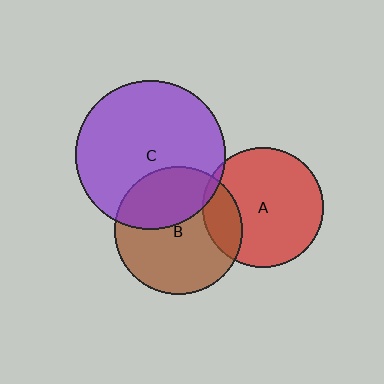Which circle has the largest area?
Circle C (purple).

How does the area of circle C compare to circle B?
Approximately 1.4 times.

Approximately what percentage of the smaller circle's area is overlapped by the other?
Approximately 35%.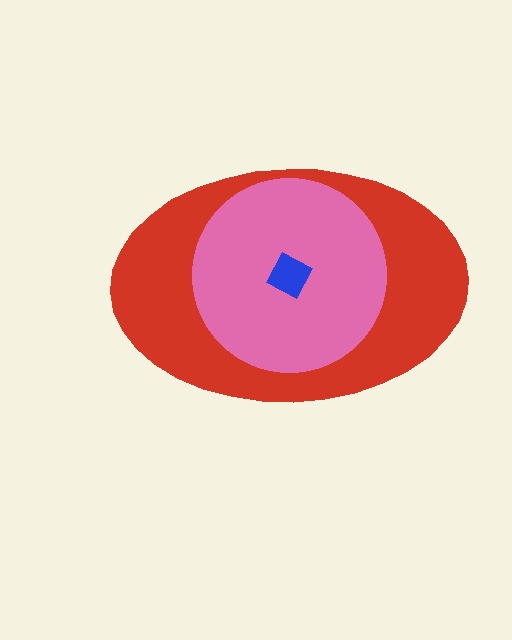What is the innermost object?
The blue diamond.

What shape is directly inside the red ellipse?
The pink circle.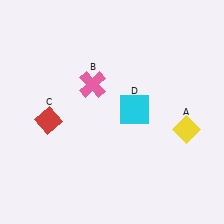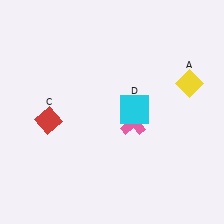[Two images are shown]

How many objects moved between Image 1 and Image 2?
2 objects moved between the two images.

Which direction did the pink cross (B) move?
The pink cross (B) moved right.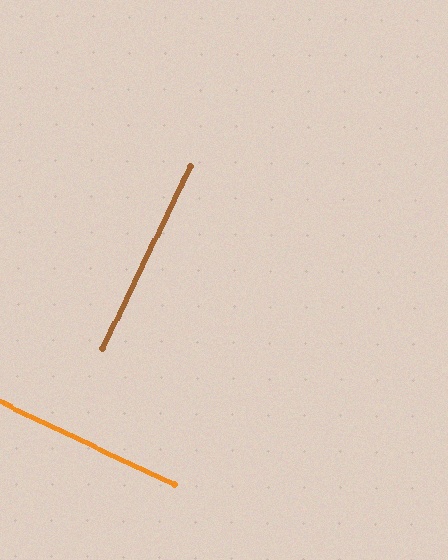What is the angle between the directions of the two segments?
Approximately 90 degrees.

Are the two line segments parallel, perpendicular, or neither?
Perpendicular — they meet at approximately 90°.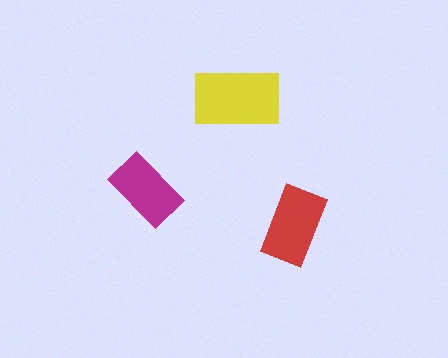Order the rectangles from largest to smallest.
the yellow one, the red one, the magenta one.